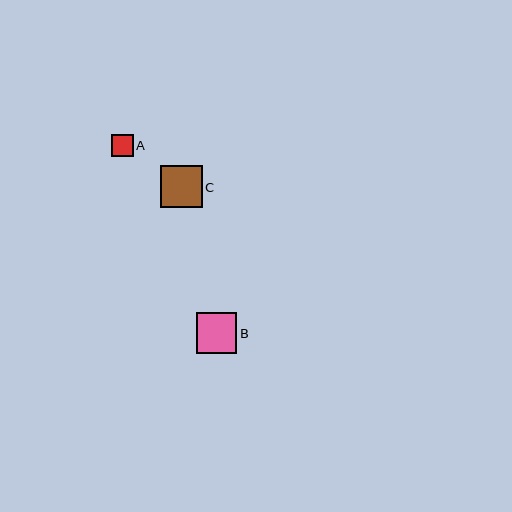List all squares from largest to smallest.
From largest to smallest: C, B, A.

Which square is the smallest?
Square A is the smallest with a size of approximately 22 pixels.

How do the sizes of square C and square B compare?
Square C and square B are approximately the same size.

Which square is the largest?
Square C is the largest with a size of approximately 42 pixels.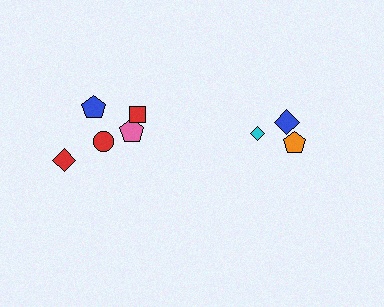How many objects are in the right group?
There are 3 objects.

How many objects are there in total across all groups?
There are 8 objects.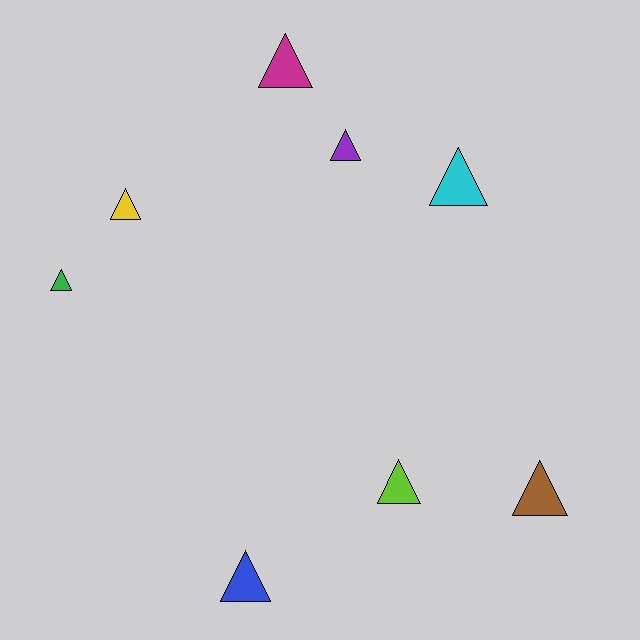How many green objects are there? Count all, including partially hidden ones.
There is 1 green object.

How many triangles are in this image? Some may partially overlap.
There are 8 triangles.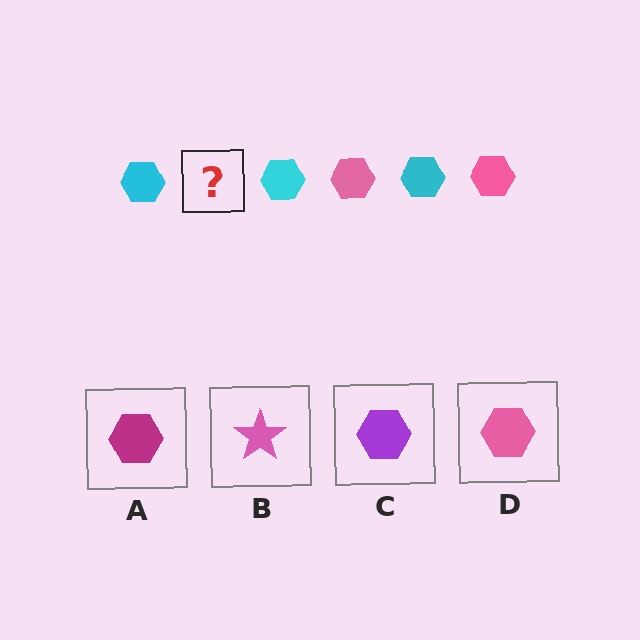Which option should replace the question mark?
Option D.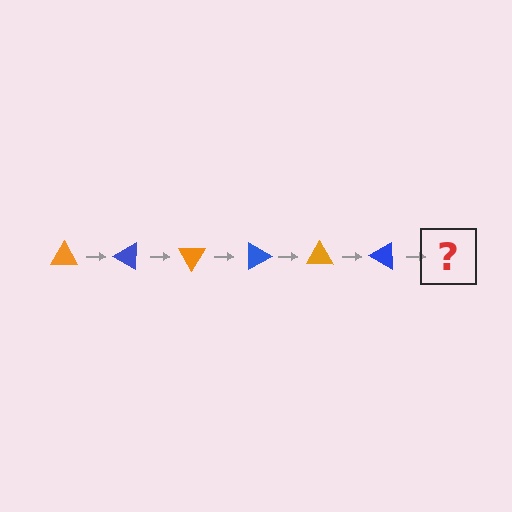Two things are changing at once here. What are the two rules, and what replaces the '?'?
The two rules are that it rotates 30 degrees each step and the color cycles through orange and blue. The '?' should be an orange triangle, rotated 180 degrees from the start.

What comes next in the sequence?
The next element should be an orange triangle, rotated 180 degrees from the start.